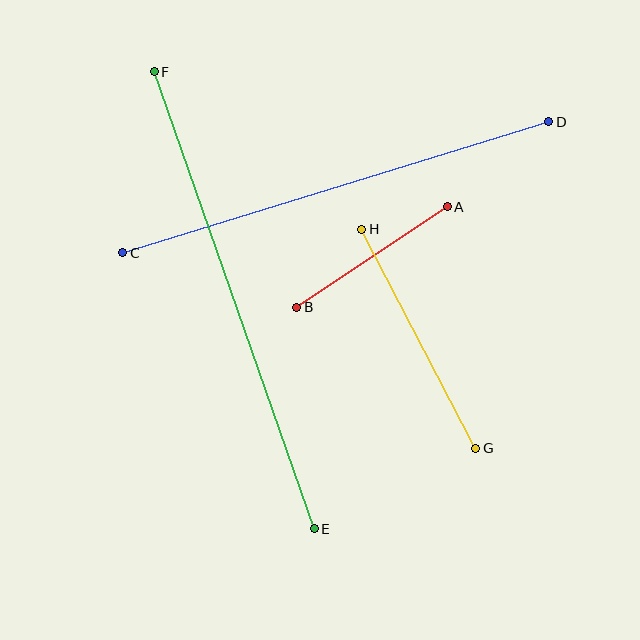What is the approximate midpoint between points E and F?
The midpoint is at approximately (234, 300) pixels.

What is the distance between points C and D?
The distance is approximately 446 pixels.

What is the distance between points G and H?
The distance is approximately 247 pixels.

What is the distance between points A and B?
The distance is approximately 181 pixels.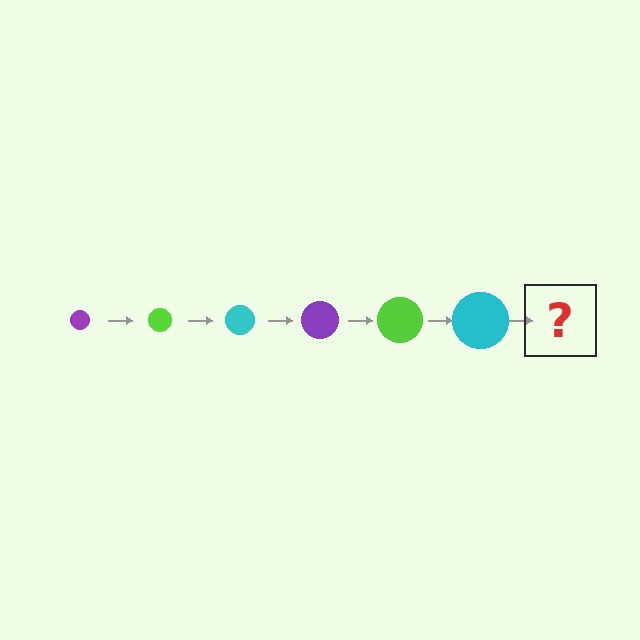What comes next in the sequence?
The next element should be a purple circle, larger than the previous one.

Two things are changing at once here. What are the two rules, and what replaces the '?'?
The two rules are that the circle grows larger each step and the color cycles through purple, lime, and cyan. The '?' should be a purple circle, larger than the previous one.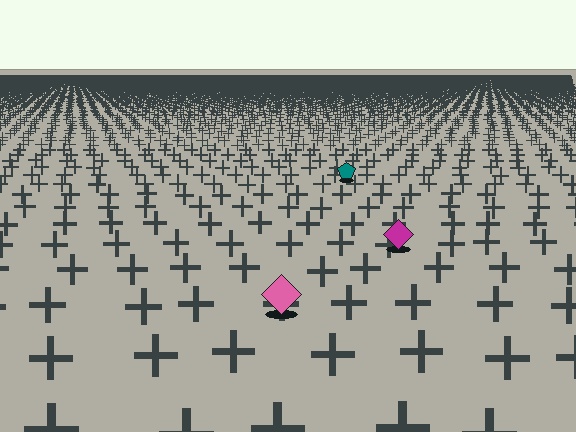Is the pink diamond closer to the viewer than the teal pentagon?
Yes. The pink diamond is closer — you can tell from the texture gradient: the ground texture is coarser near it.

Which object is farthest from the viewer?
The teal pentagon is farthest from the viewer. It appears smaller and the ground texture around it is denser.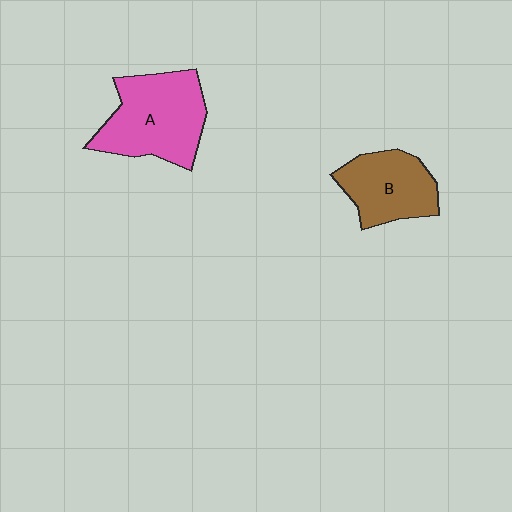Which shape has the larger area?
Shape A (pink).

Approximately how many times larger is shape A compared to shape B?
Approximately 1.4 times.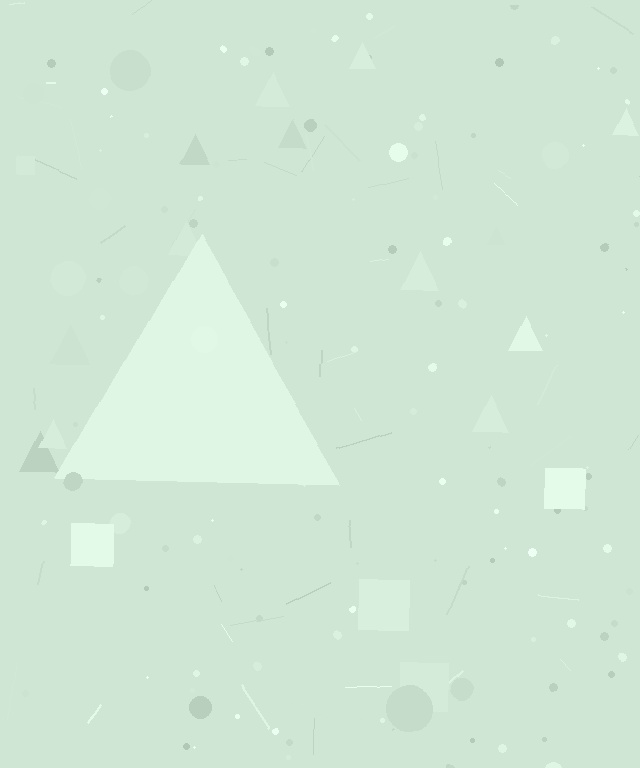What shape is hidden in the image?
A triangle is hidden in the image.